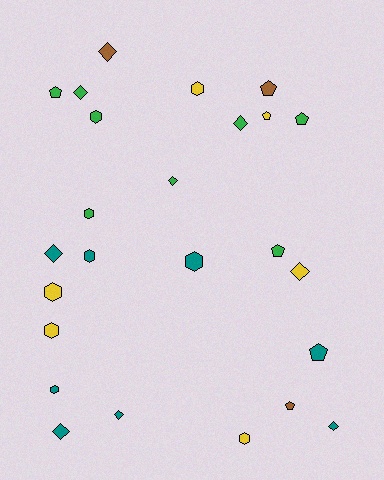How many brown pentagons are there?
There are 2 brown pentagons.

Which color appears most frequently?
Green, with 8 objects.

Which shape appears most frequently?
Hexagon, with 9 objects.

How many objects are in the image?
There are 25 objects.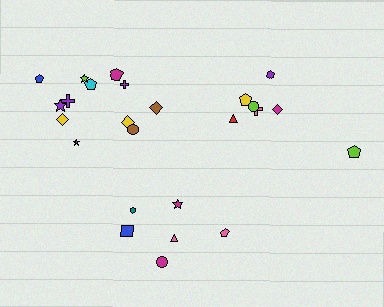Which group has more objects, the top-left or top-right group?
The top-left group.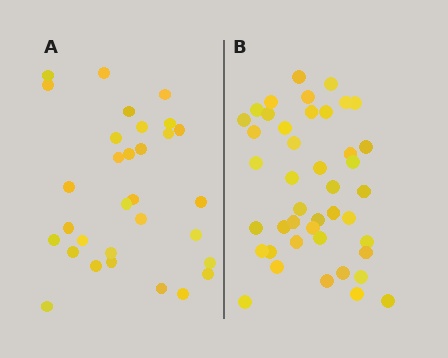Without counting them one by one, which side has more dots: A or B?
Region B (the right region) has more dots.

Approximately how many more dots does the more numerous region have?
Region B has roughly 12 or so more dots than region A.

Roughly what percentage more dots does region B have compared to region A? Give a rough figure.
About 40% more.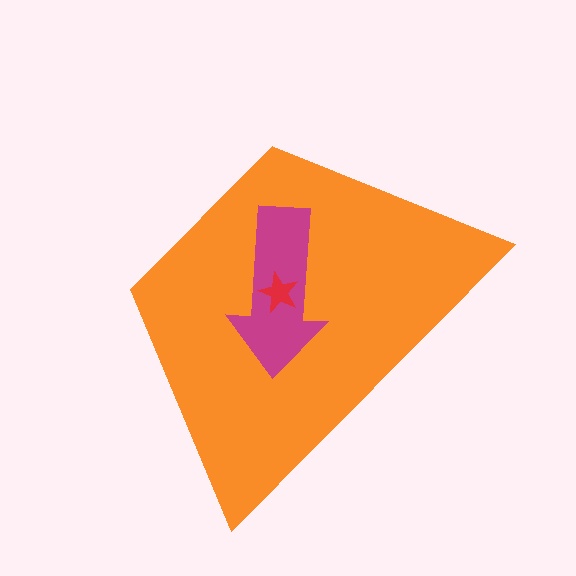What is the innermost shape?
The red star.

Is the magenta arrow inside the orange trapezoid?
Yes.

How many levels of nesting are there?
3.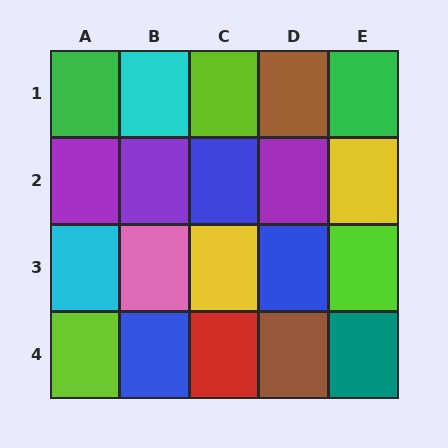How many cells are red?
1 cell is red.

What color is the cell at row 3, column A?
Cyan.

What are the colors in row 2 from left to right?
Purple, purple, blue, purple, yellow.